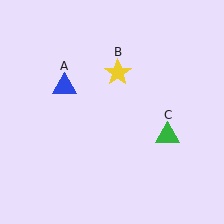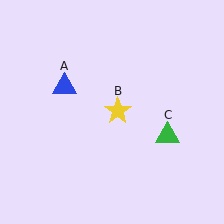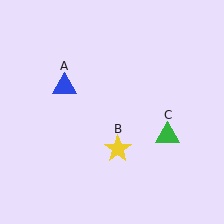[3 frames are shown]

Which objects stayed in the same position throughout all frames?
Blue triangle (object A) and green triangle (object C) remained stationary.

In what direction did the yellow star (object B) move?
The yellow star (object B) moved down.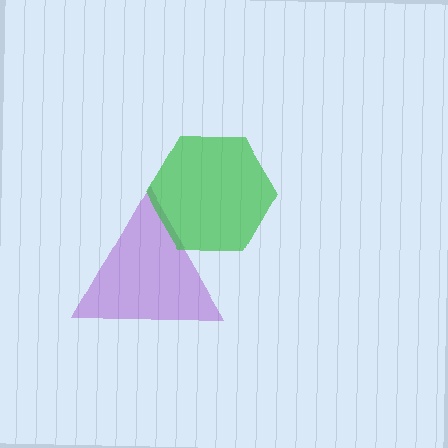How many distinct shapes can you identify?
There are 2 distinct shapes: a purple triangle, a green hexagon.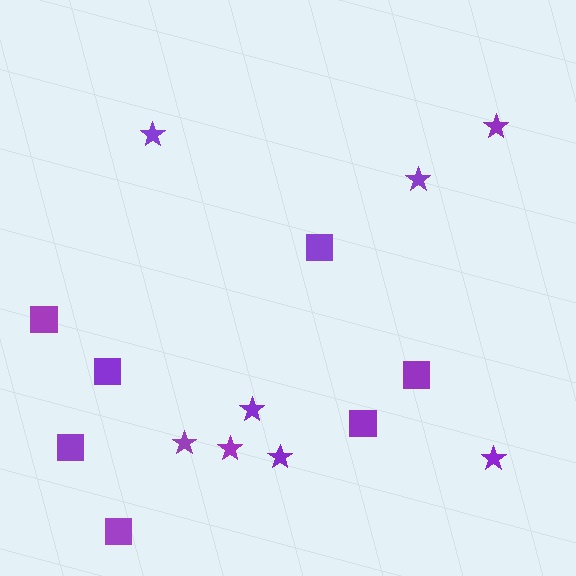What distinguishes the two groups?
There are 2 groups: one group of squares (7) and one group of stars (8).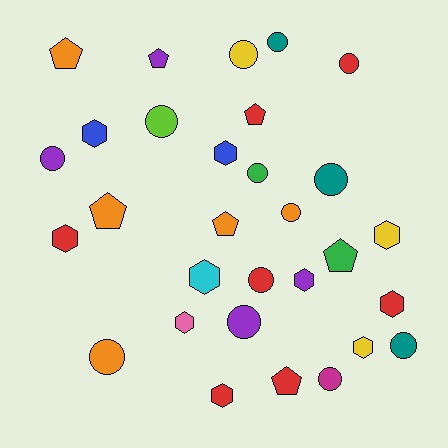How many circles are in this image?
There are 13 circles.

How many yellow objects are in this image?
There are 3 yellow objects.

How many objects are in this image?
There are 30 objects.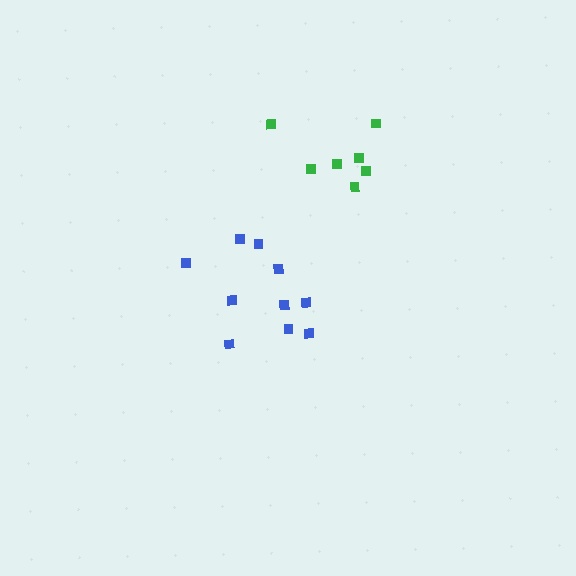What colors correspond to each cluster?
The clusters are colored: blue, green.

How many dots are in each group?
Group 1: 10 dots, Group 2: 7 dots (17 total).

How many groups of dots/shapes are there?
There are 2 groups.